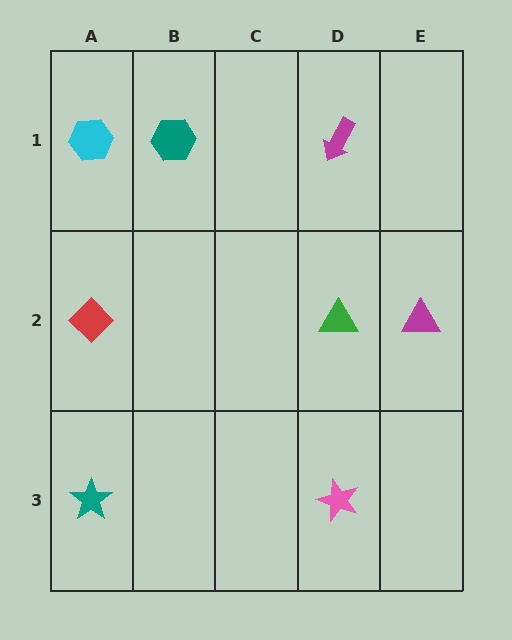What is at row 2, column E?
A magenta triangle.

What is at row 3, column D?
A pink star.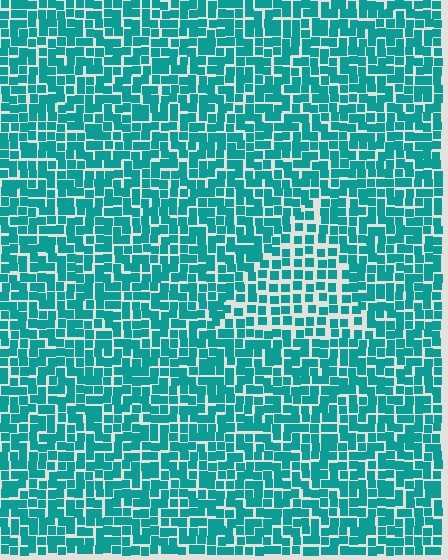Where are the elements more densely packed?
The elements are more densely packed outside the triangle boundary.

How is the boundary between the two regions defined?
The boundary is defined by a change in element density (approximately 1.5x ratio). All elements are the same color, size, and shape.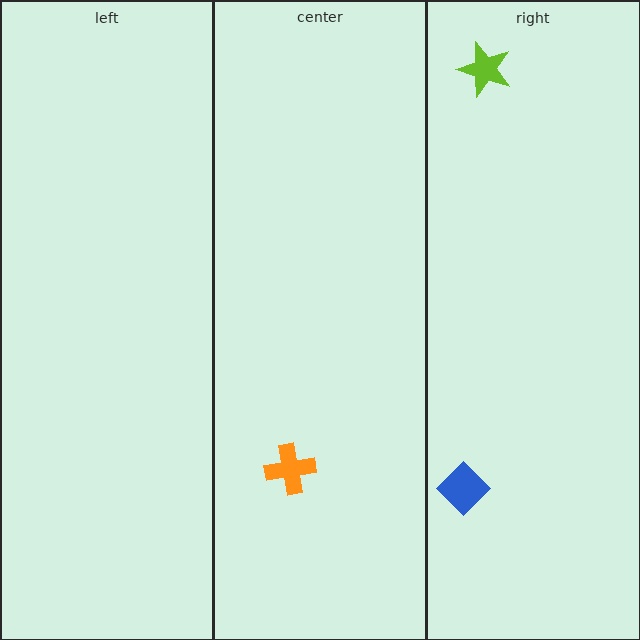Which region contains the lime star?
The right region.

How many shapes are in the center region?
1.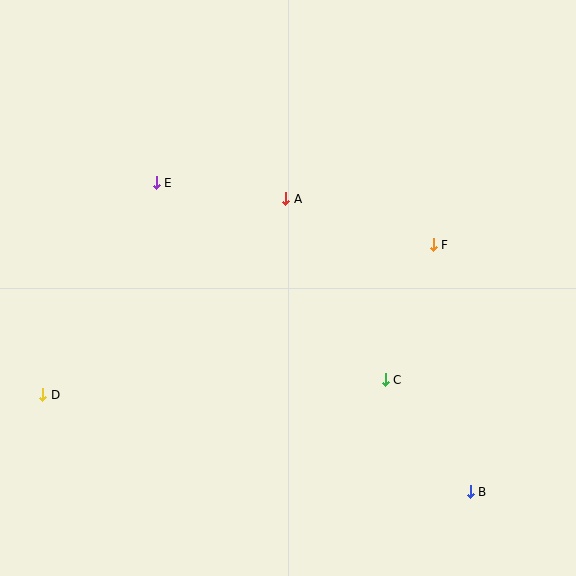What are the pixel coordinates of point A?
Point A is at (286, 199).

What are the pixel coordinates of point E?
Point E is at (156, 183).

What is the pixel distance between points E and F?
The distance between E and F is 284 pixels.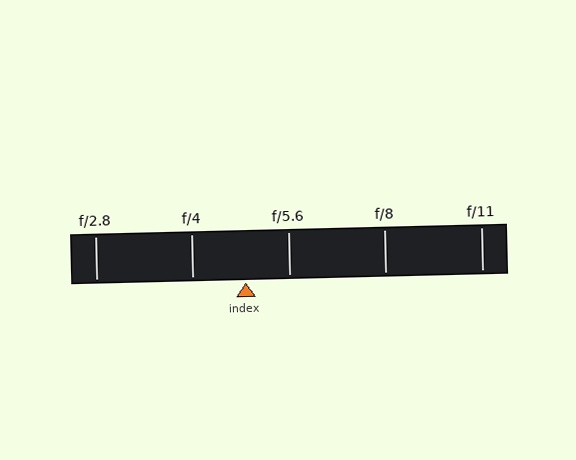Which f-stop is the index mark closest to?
The index mark is closest to f/5.6.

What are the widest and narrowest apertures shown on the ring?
The widest aperture shown is f/2.8 and the narrowest is f/11.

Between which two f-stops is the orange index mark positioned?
The index mark is between f/4 and f/5.6.